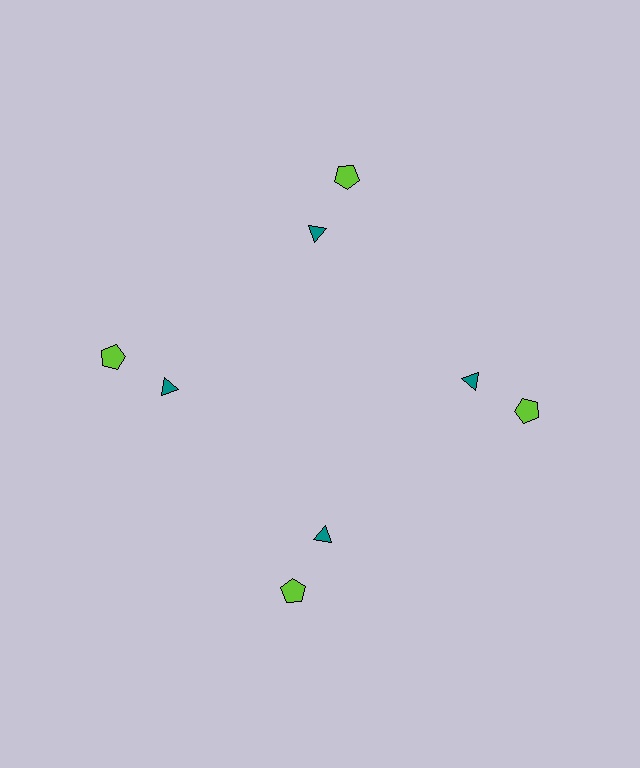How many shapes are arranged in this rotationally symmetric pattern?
There are 8 shapes, arranged in 4 groups of 2.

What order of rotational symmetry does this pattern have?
This pattern has 4-fold rotational symmetry.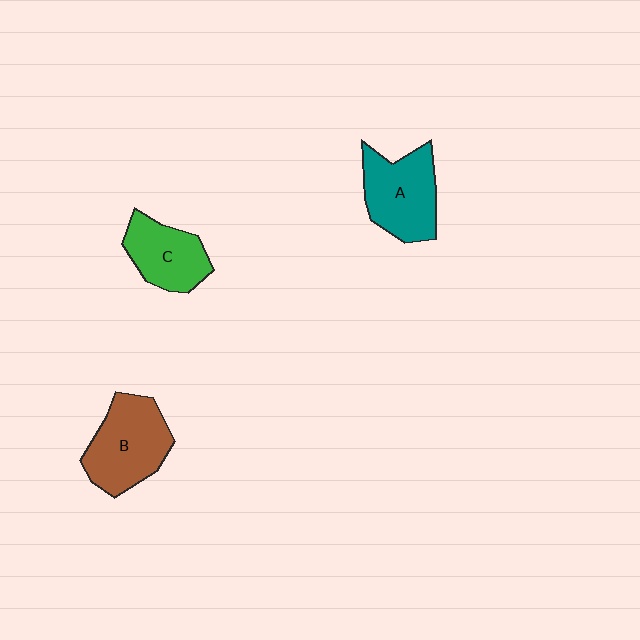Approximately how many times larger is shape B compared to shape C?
Approximately 1.3 times.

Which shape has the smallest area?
Shape C (green).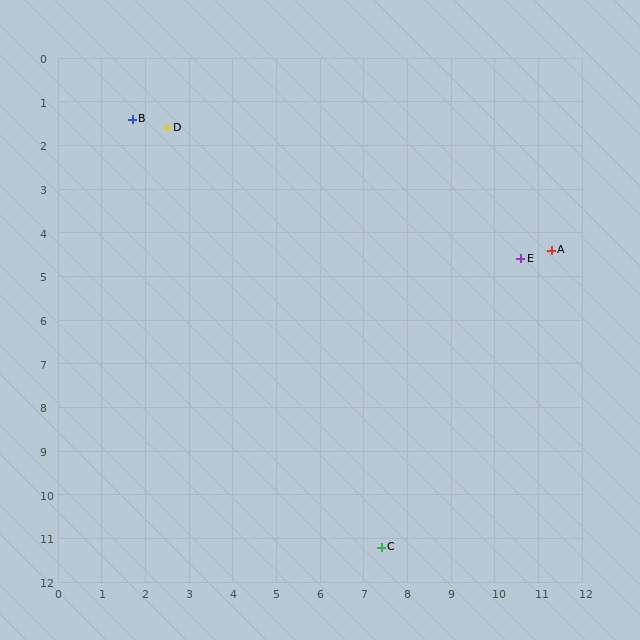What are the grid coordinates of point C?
Point C is at approximately (7.4, 11.2).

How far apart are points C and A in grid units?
Points C and A are about 7.8 grid units apart.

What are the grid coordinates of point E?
Point E is at approximately (10.6, 4.6).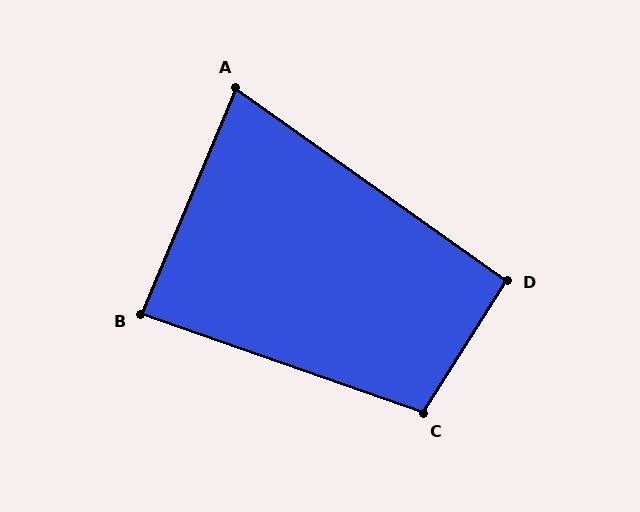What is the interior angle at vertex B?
Approximately 87 degrees (approximately right).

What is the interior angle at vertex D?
Approximately 93 degrees (approximately right).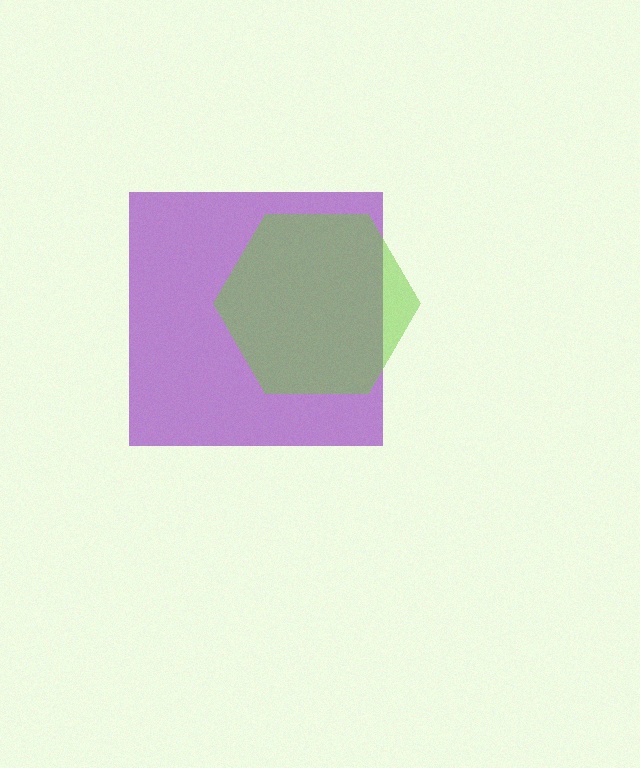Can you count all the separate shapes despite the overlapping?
Yes, there are 2 separate shapes.